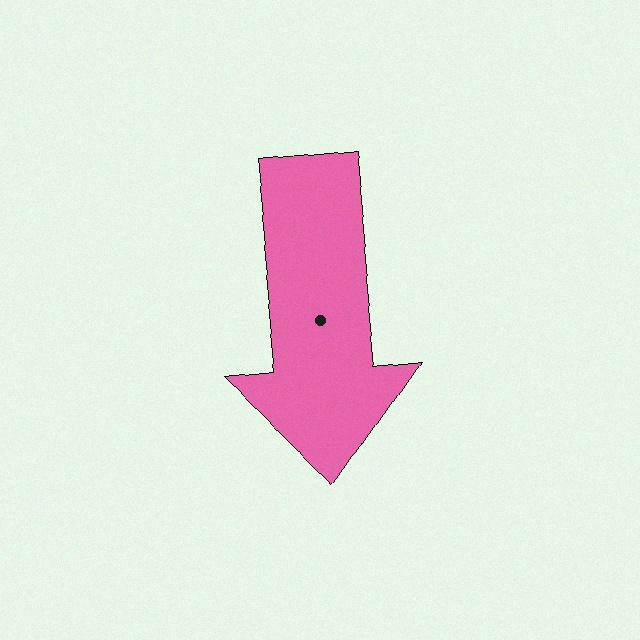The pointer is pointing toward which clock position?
Roughly 6 o'clock.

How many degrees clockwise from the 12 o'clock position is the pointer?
Approximately 174 degrees.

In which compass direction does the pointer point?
South.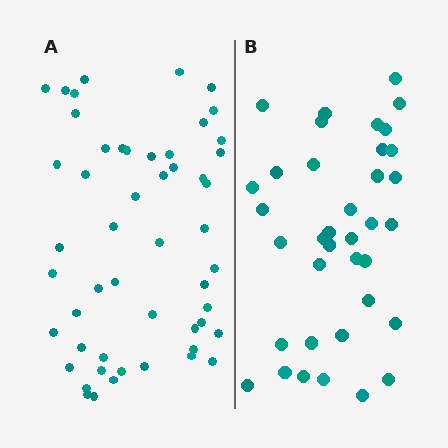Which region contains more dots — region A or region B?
Region A (the left region) has more dots.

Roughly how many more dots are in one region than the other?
Region A has approximately 15 more dots than region B.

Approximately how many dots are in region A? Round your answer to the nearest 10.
About 50 dots. (The exact count is 52, which rounds to 50.)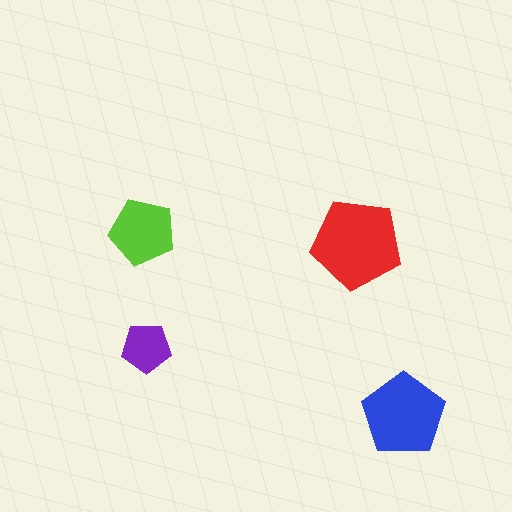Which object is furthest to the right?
The blue pentagon is rightmost.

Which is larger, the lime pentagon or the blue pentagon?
The blue one.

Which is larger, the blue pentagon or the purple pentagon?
The blue one.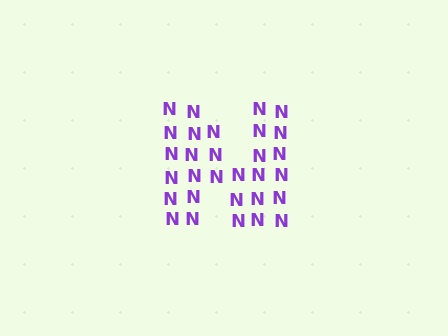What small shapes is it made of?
It is made of small letter N's.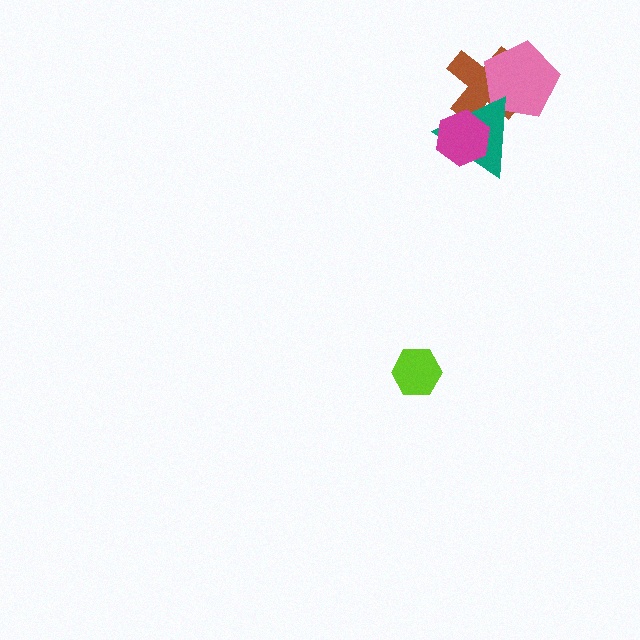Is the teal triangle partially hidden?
Yes, it is partially covered by another shape.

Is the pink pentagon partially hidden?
Yes, it is partially covered by another shape.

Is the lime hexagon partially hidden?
No, no other shape covers it.